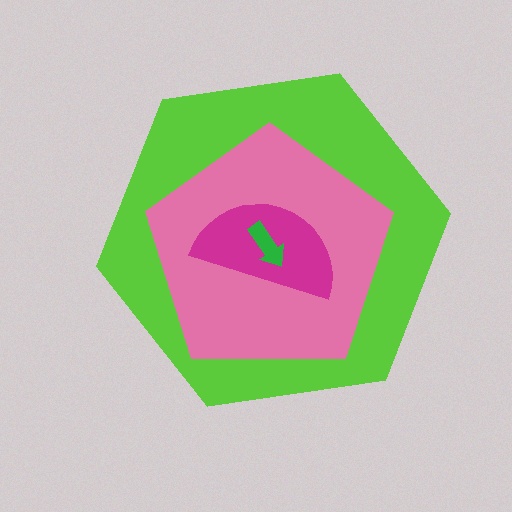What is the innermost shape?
The green arrow.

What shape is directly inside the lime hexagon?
The pink pentagon.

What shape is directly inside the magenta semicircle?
The green arrow.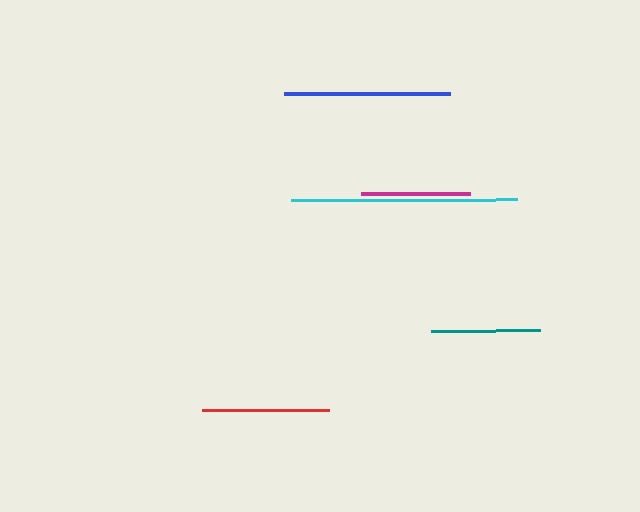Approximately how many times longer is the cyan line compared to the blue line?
The cyan line is approximately 1.4 times the length of the blue line.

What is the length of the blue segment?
The blue segment is approximately 166 pixels long.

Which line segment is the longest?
The cyan line is the longest at approximately 226 pixels.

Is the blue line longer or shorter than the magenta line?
The blue line is longer than the magenta line.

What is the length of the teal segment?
The teal segment is approximately 109 pixels long.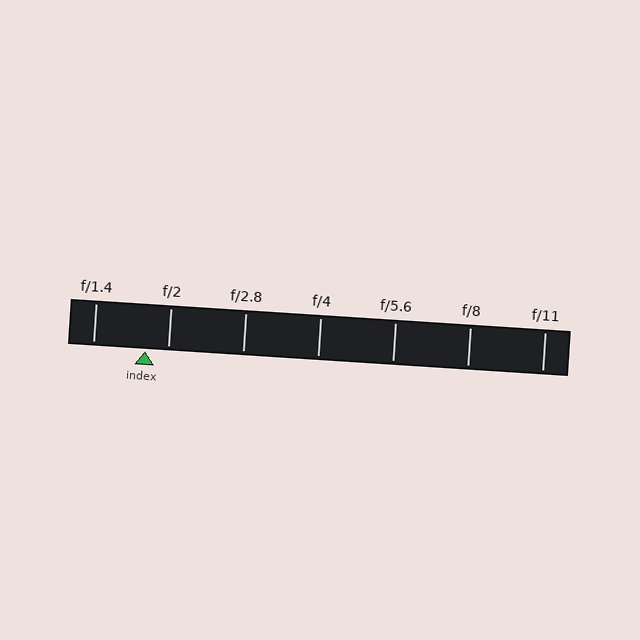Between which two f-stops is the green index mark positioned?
The index mark is between f/1.4 and f/2.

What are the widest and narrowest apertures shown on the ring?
The widest aperture shown is f/1.4 and the narrowest is f/11.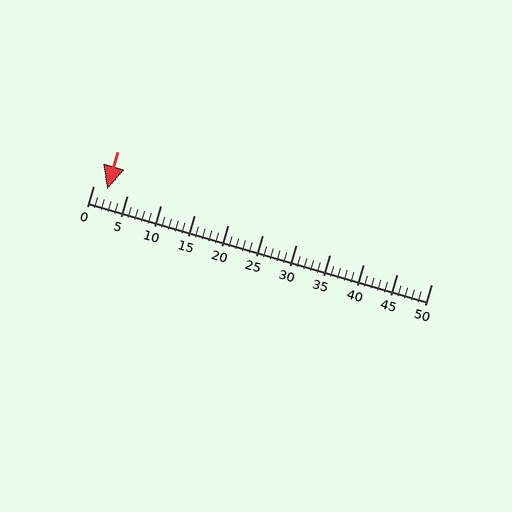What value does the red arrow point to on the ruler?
The red arrow points to approximately 2.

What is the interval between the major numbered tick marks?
The major tick marks are spaced 5 units apart.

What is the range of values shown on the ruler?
The ruler shows values from 0 to 50.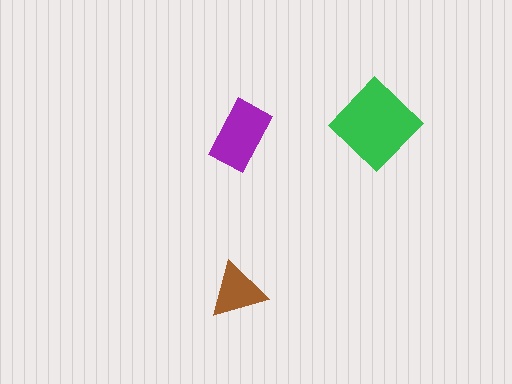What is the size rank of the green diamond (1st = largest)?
1st.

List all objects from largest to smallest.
The green diamond, the purple rectangle, the brown triangle.